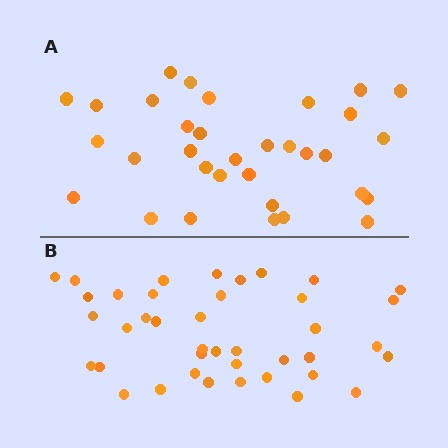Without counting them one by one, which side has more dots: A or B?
Region B (the bottom region) has more dots.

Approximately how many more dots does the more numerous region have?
Region B has roughly 8 or so more dots than region A.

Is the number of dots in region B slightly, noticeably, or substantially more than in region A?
Region B has only slightly more — the two regions are fairly close. The ratio is roughly 1.2 to 1.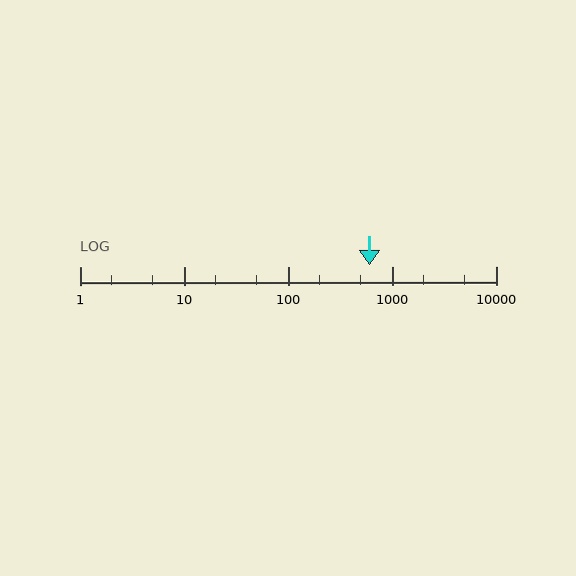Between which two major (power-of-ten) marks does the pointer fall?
The pointer is between 100 and 1000.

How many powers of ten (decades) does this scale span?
The scale spans 4 decades, from 1 to 10000.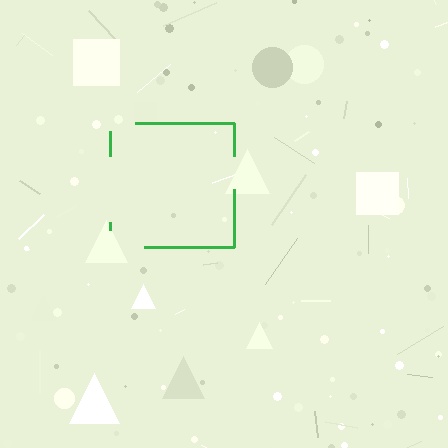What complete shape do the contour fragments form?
The contour fragments form a square.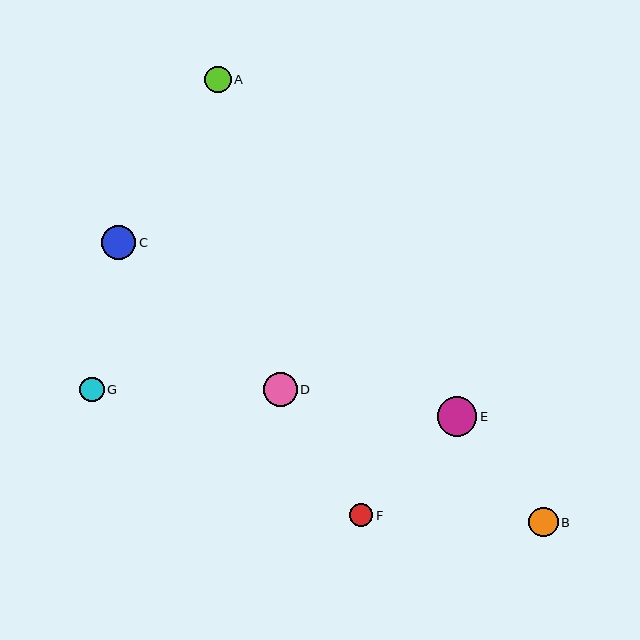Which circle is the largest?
Circle E is the largest with a size of approximately 40 pixels.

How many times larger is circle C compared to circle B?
Circle C is approximately 1.1 times the size of circle B.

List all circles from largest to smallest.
From largest to smallest: E, D, C, B, A, G, F.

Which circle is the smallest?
Circle F is the smallest with a size of approximately 23 pixels.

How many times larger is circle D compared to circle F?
Circle D is approximately 1.5 times the size of circle F.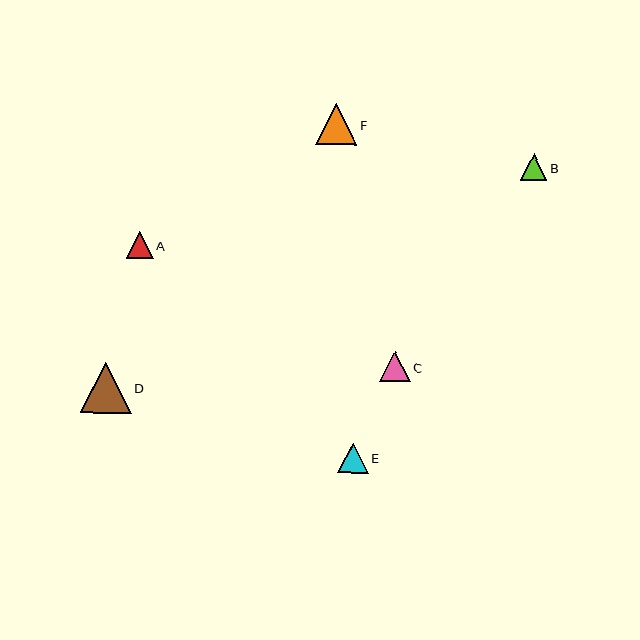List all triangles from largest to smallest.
From largest to smallest: D, F, C, E, A, B.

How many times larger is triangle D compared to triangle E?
Triangle D is approximately 1.7 times the size of triangle E.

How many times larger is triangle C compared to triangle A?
Triangle C is approximately 1.2 times the size of triangle A.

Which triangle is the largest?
Triangle D is the largest with a size of approximately 51 pixels.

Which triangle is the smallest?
Triangle B is the smallest with a size of approximately 26 pixels.